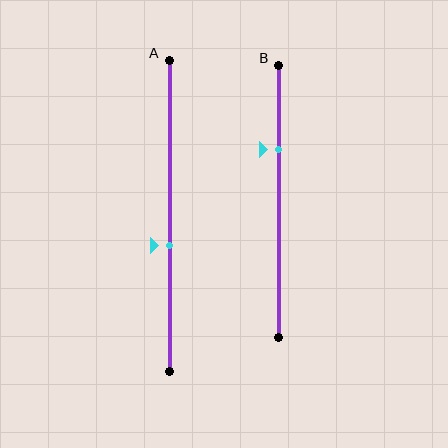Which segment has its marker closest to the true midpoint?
Segment A has its marker closest to the true midpoint.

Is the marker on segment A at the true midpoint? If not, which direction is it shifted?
No, the marker on segment A is shifted downward by about 10% of the segment length.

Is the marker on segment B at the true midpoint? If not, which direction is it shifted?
No, the marker on segment B is shifted upward by about 19% of the segment length.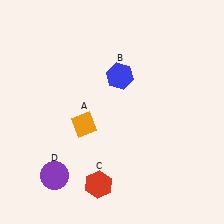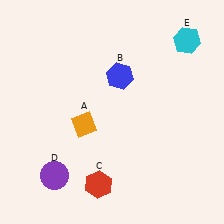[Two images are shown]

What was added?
A cyan hexagon (E) was added in Image 2.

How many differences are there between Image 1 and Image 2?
There is 1 difference between the two images.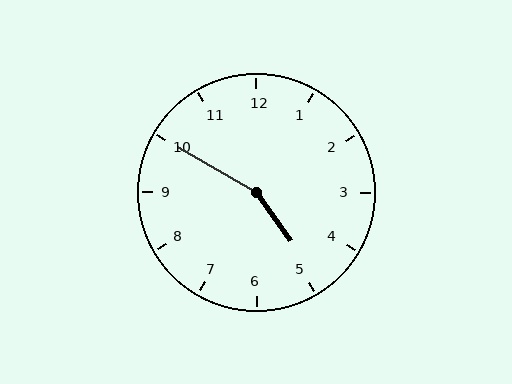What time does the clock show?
4:50.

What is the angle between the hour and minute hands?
Approximately 155 degrees.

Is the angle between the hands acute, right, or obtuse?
It is obtuse.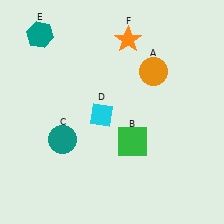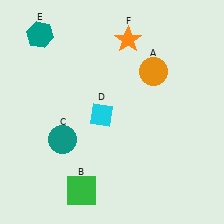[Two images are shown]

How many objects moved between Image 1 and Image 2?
1 object moved between the two images.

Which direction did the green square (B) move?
The green square (B) moved left.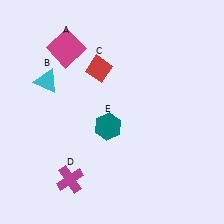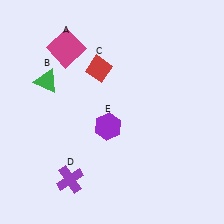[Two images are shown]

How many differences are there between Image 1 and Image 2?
There are 3 differences between the two images.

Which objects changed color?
B changed from cyan to green. D changed from magenta to purple. E changed from teal to purple.